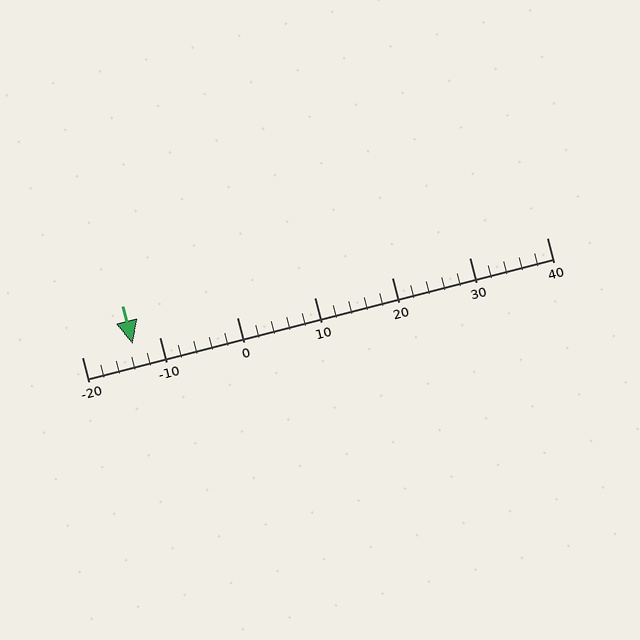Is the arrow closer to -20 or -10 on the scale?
The arrow is closer to -10.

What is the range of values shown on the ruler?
The ruler shows values from -20 to 40.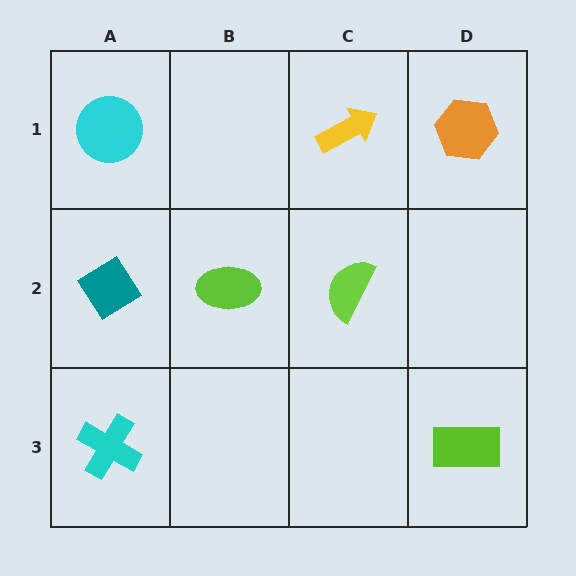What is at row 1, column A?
A cyan circle.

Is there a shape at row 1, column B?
No, that cell is empty.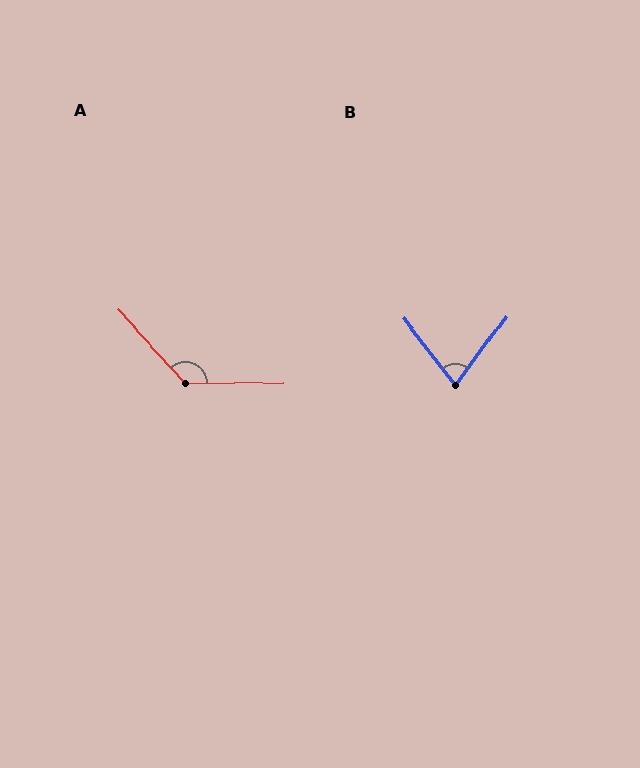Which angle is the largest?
A, at approximately 132 degrees.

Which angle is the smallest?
B, at approximately 74 degrees.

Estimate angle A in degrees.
Approximately 132 degrees.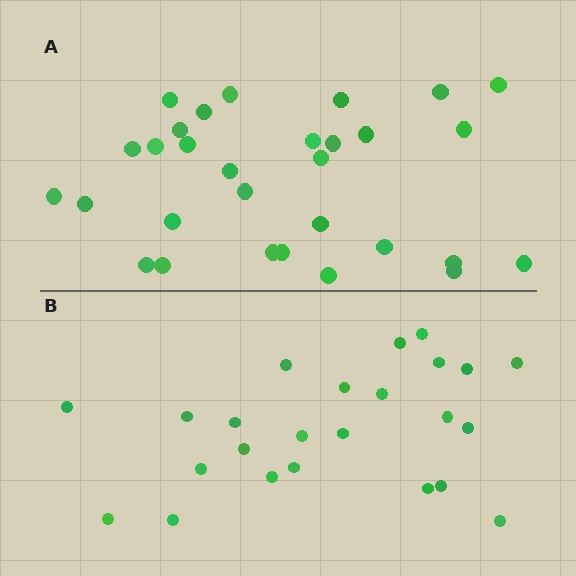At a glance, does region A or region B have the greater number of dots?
Region A (the top region) has more dots.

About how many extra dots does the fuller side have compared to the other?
Region A has about 6 more dots than region B.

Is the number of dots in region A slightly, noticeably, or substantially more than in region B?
Region A has noticeably more, but not dramatically so. The ratio is roughly 1.2 to 1.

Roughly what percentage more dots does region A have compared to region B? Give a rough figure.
About 25% more.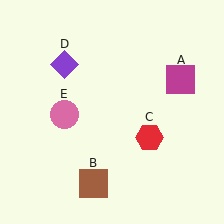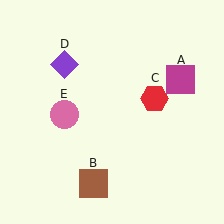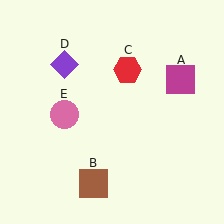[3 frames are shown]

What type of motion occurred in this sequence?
The red hexagon (object C) rotated counterclockwise around the center of the scene.